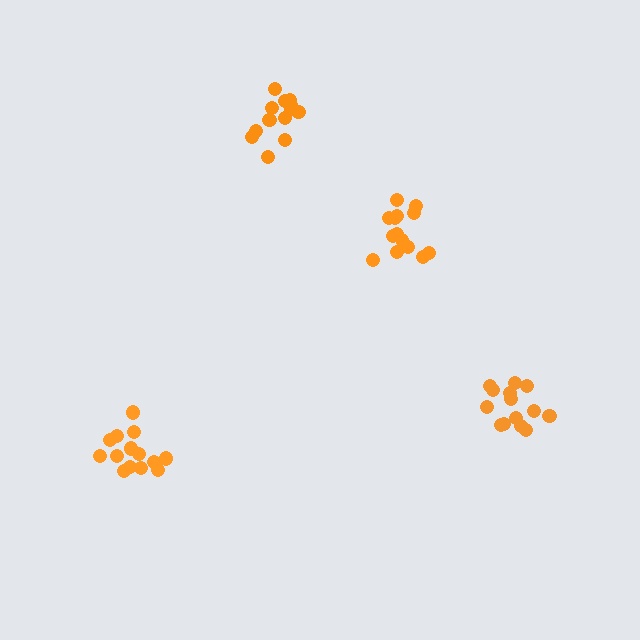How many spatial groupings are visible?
There are 4 spatial groupings.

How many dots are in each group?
Group 1: 15 dots, Group 2: 13 dots, Group 3: 14 dots, Group 4: 14 dots (56 total).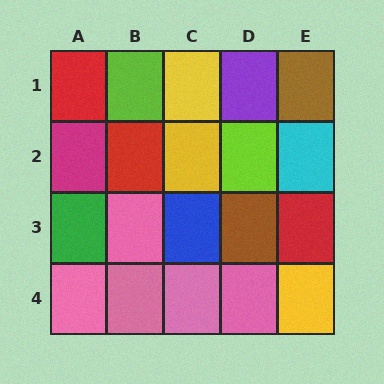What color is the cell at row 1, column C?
Yellow.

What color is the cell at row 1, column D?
Purple.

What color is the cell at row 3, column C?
Blue.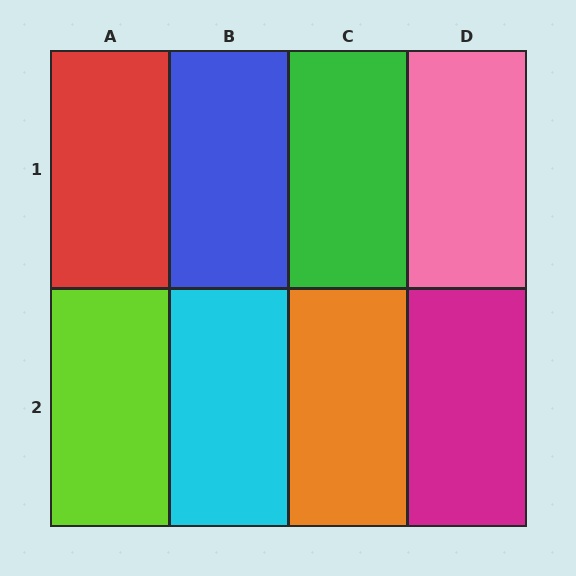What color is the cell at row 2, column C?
Orange.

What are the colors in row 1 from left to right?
Red, blue, green, pink.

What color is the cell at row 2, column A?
Lime.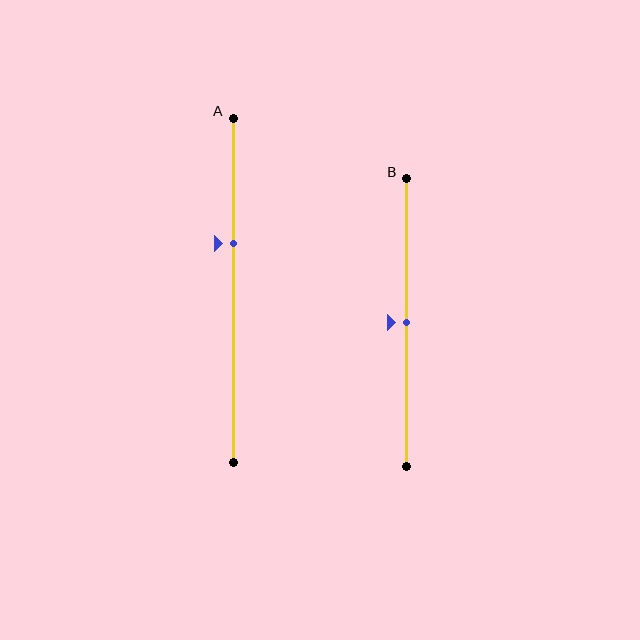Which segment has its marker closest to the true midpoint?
Segment B has its marker closest to the true midpoint.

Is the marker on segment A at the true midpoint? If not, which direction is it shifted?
No, the marker on segment A is shifted upward by about 14% of the segment length.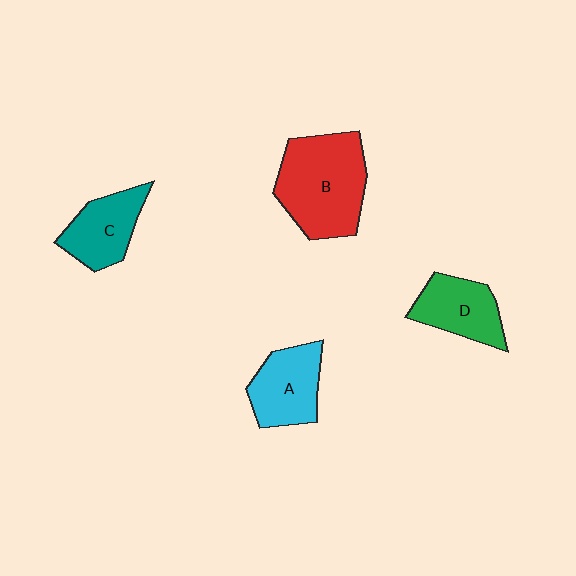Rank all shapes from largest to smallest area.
From largest to smallest: B (red), A (cyan), D (green), C (teal).